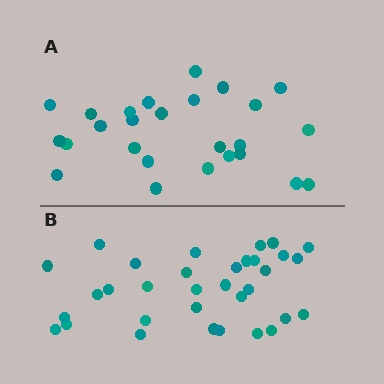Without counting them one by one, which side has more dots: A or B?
Region B (the bottom region) has more dots.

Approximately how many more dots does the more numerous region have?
Region B has roughly 8 or so more dots than region A.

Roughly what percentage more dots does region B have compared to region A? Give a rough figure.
About 25% more.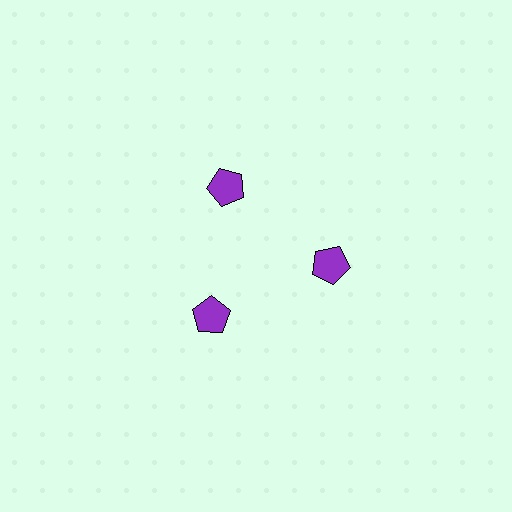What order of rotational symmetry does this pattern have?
This pattern has 3-fold rotational symmetry.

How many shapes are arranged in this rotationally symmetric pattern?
There are 3 shapes, arranged in 3 groups of 1.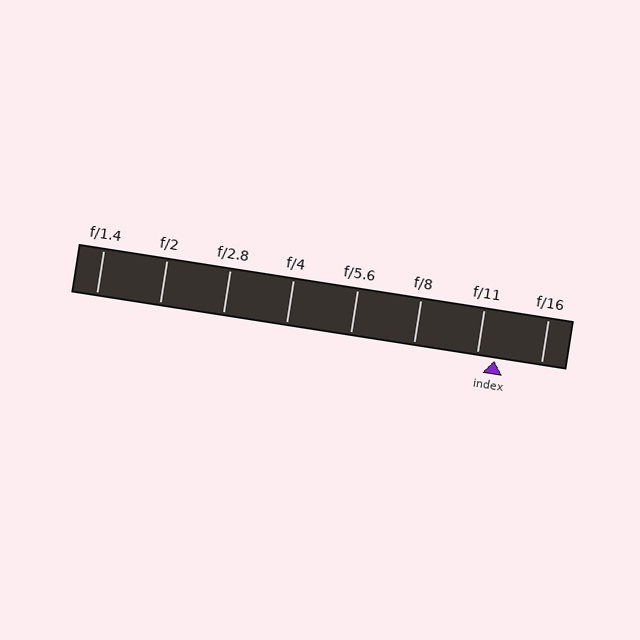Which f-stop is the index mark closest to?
The index mark is closest to f/11.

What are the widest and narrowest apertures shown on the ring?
The widest aperture shown is f/1.4 and the narrowest is f/16.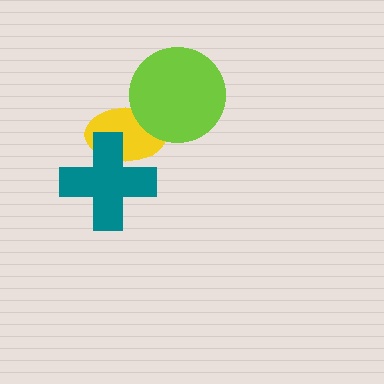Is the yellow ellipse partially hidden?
Yes, it is partially covered by another shape.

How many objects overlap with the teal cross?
1 object overlaps with the teal cross.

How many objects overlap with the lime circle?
1 object overlaps with the lime circle.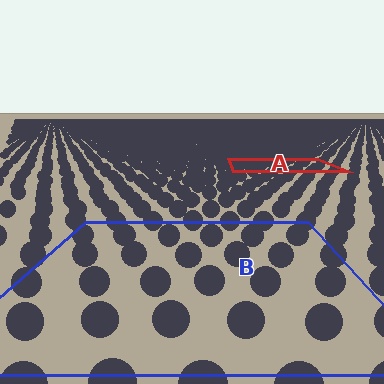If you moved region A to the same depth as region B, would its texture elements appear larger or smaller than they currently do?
They would appear larger. At a closer depth, the same texture elements are projected at a bigger on-screen size.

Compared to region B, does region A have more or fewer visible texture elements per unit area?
Region A has more texture elements per unit area — they are packed more densely because it is farther away.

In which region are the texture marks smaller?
The texture marks are smaller in region A, because it is farther away.